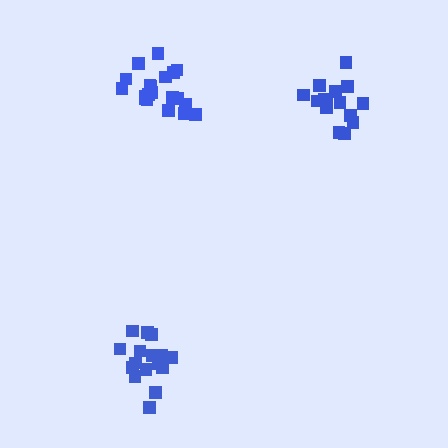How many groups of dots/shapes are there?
There are 3 groups.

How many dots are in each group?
Group 1: 16 dots, Group 2: 20 dots, Group 3: 15 dots (51 total).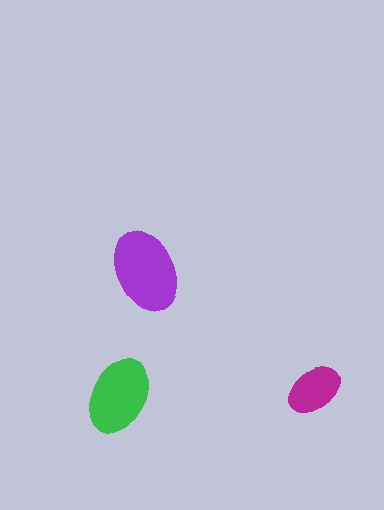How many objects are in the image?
There are 3 objects in the image.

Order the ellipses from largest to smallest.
the purple one, the green one, the magenta one.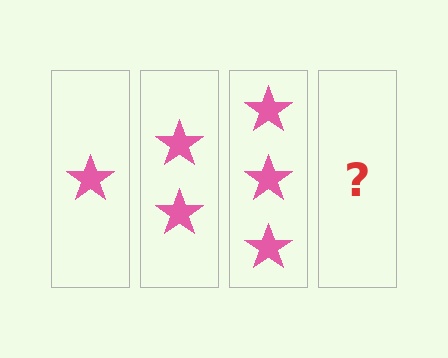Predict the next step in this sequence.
The next step is 4 stars.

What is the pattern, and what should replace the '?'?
The pattern is that each step adds one more star. The '?' should be 4 stars.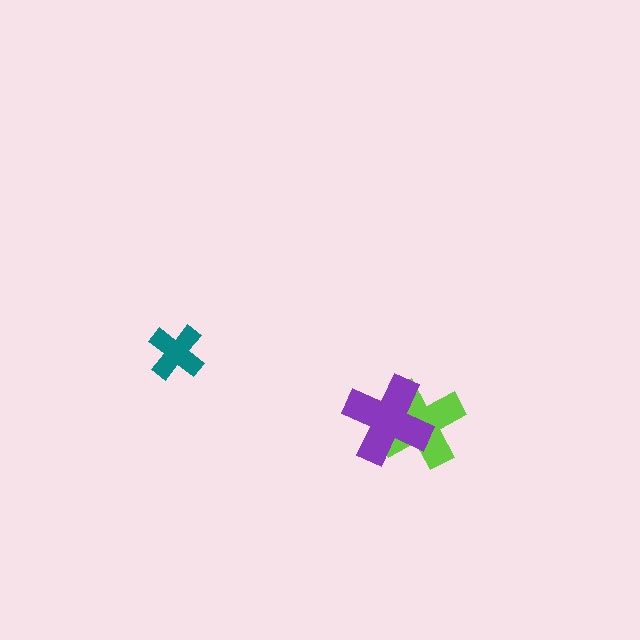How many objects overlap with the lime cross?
1 object overlaps with the lime cross.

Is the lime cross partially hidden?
Yes, it is partially covered by another shape.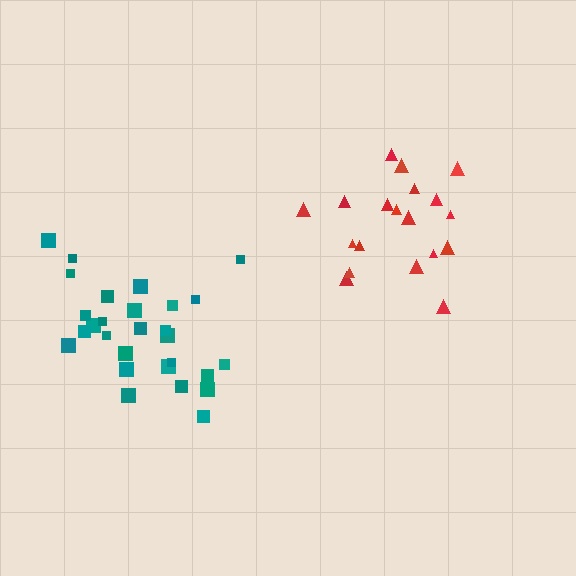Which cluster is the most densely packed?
Teal.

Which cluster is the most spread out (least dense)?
Red.